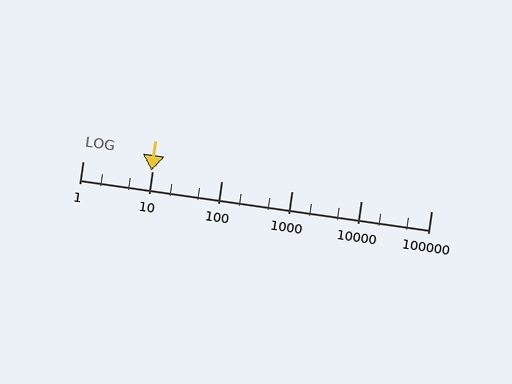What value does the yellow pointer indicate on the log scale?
The pointer indicates approximately 9.8.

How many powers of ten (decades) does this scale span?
The scale spans 5 decades, from 1 to 100000.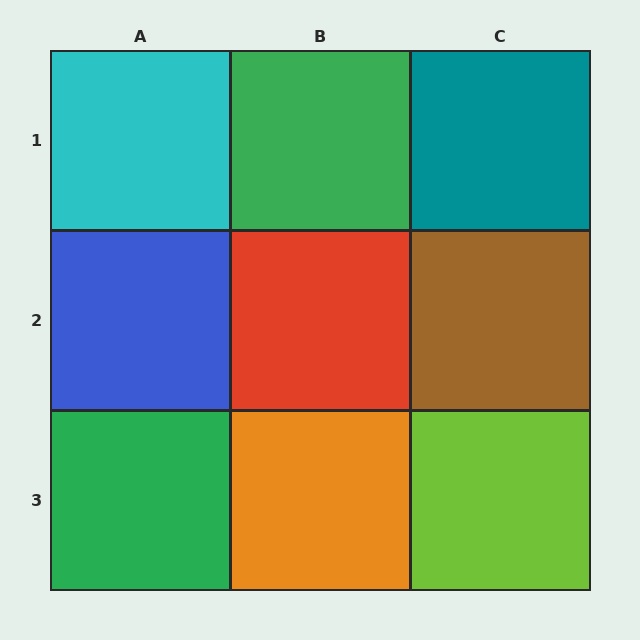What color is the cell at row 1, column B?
Green.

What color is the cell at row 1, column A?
Cyan.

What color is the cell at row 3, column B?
Orange.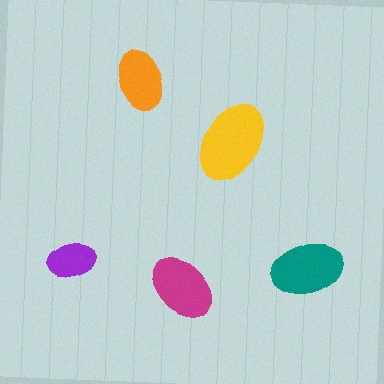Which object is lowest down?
The magenta ellipse is bottommost.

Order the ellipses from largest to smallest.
the yellow one, the teal one, the magenta one, the orange one, the purple one.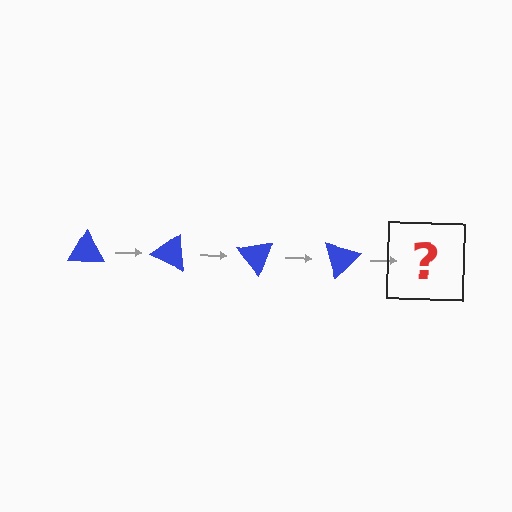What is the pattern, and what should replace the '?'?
The pattern is that the triangle rotates 25 degrees each step. The '?' should be a blue triangle rotated 100 degrees.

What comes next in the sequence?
The next element should be a blue triangle rotated 100 degrees.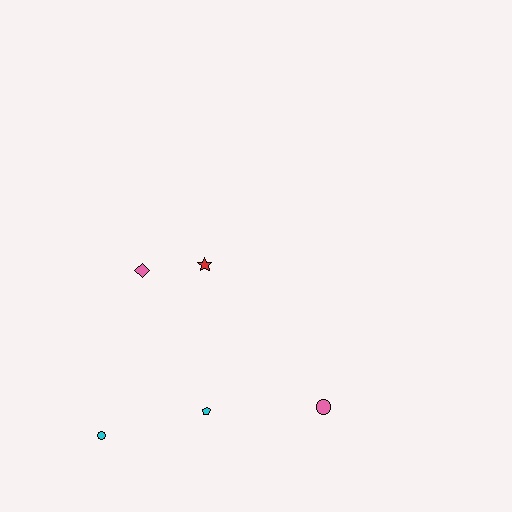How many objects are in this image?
There are 5 objects.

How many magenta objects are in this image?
There are no magenta objects.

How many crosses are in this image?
There are no crosses.